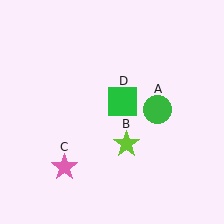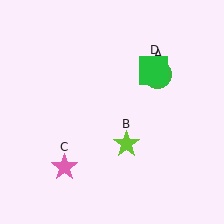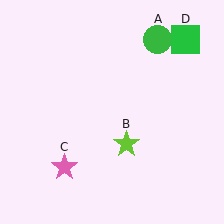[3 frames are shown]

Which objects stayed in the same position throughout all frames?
Lime star (object B) and pink star (object C) remained stationary.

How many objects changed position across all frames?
2 objects changed position: green circle (object A), green square (object D).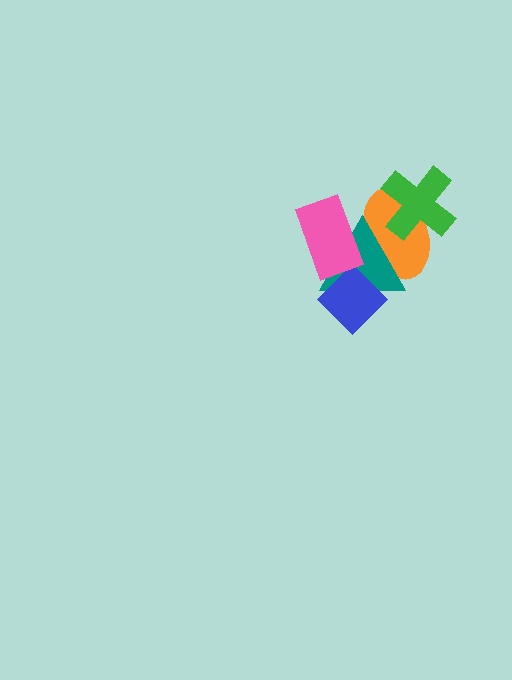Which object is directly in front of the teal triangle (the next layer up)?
The blue diamond is directly in front of the teal triangle.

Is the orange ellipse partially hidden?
Yes, it is partially covered by another shape.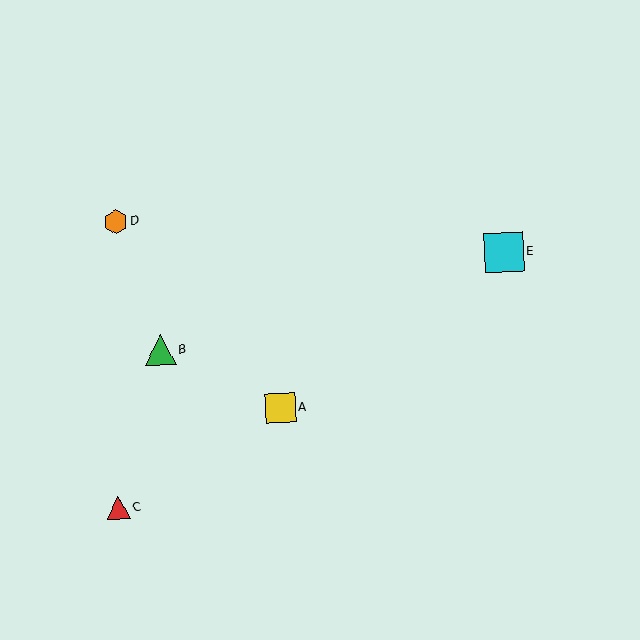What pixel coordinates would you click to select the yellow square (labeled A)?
Click at (281, 408) to select the yellow square A.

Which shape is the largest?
The cyan square (labeled E) is the largest.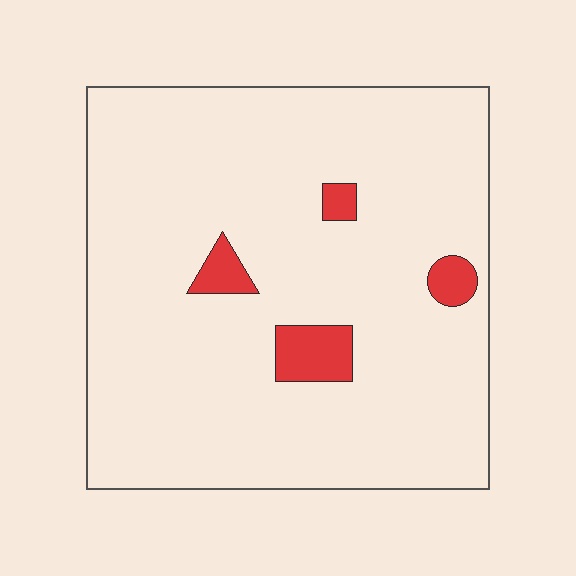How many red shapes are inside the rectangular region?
4.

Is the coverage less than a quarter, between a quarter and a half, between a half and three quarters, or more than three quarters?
Less than a quarter.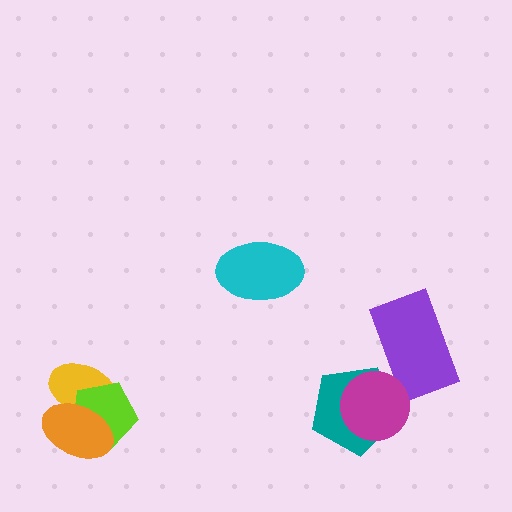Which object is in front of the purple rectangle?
The magenta circle is in front of the purple rectangle.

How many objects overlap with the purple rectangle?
1 object overlaps with the purple rectangle.